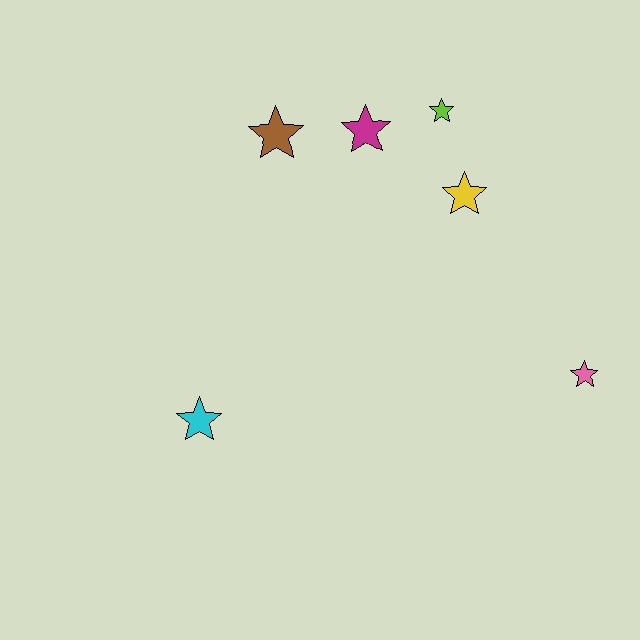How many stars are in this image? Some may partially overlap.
There are 6 stars.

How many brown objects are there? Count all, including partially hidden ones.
There is 1 brown object.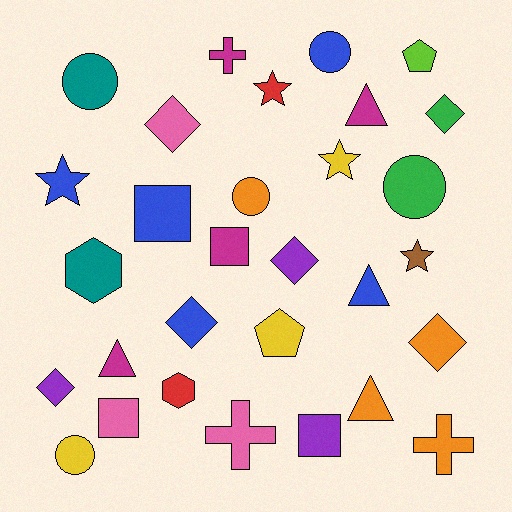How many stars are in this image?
There are 4 stars.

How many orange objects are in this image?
There are 4 orange objects.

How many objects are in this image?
There are 30 objects.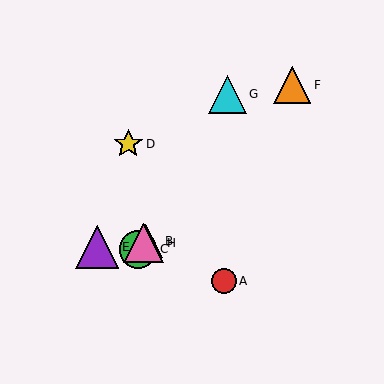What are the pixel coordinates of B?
Object B is at (146, 241).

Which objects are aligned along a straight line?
Objects B, C, F, H are aligned along a straight line.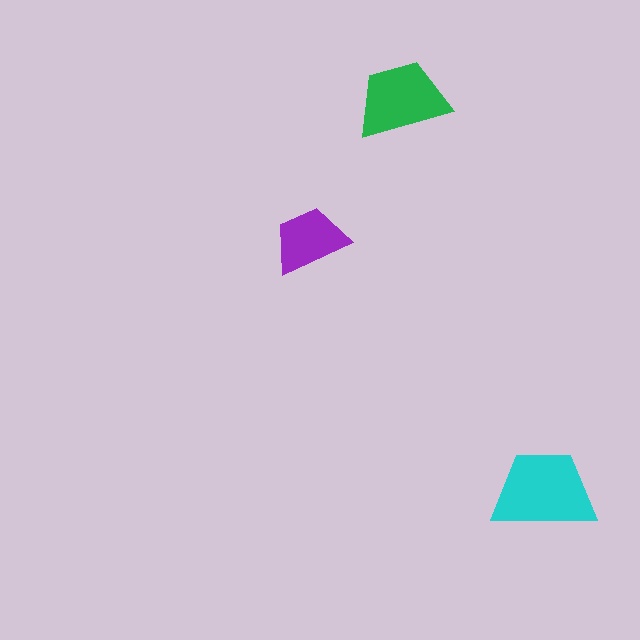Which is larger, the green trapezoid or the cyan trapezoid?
The cyan one.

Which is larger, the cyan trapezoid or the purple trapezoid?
The cyan one.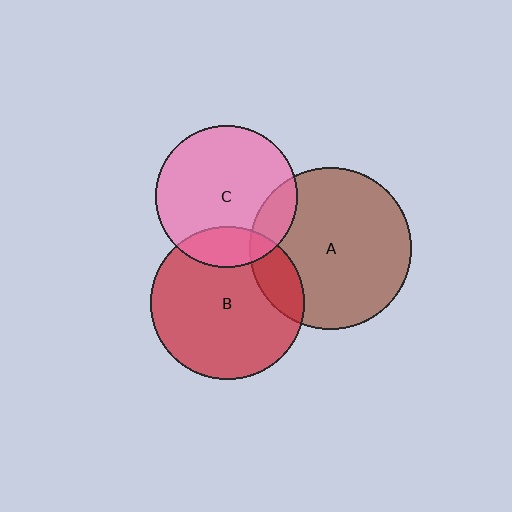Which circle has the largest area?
Circle A (brown).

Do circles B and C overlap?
Yes.